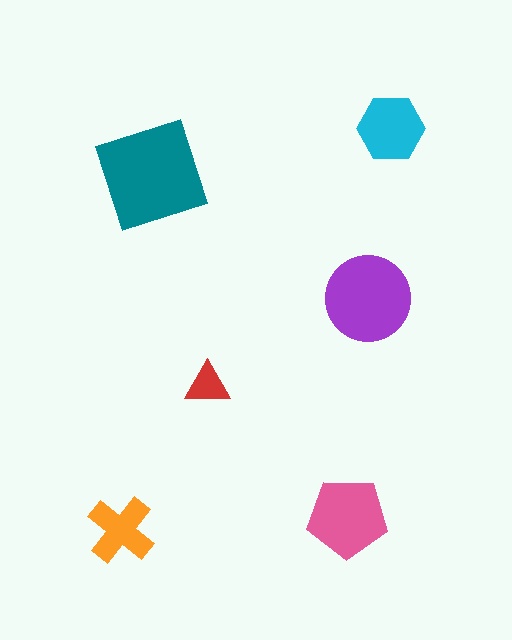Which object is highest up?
The cyan hexagon is topmost.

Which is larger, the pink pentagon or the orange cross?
The pink pentagon.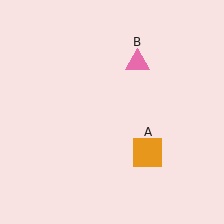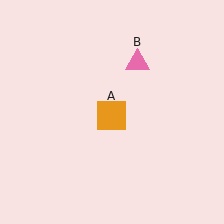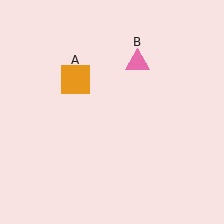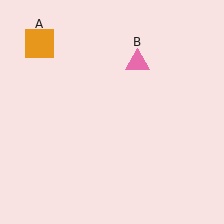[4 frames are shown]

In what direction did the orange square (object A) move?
The orange square (object A) moved up and to the left.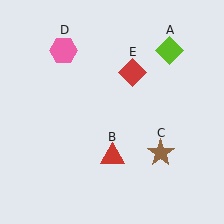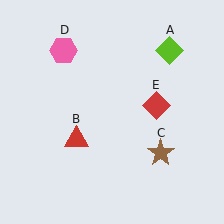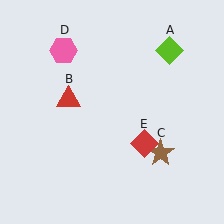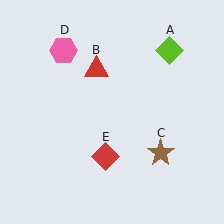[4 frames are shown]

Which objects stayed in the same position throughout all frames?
Lime diamond (object A) and brown star (object C) and pink hexagon (object D) remained stationary.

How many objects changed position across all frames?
2 objects changed position: red triangle (object B), red diamond (object E).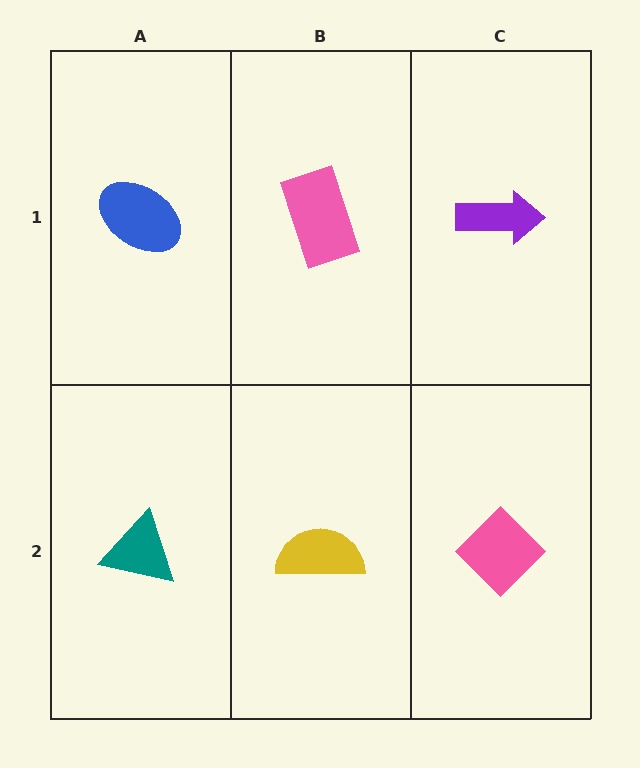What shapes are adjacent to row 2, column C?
A purple arrow (row 1, column C), a yellow semicircle (row 2, column B).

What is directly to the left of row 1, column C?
A pink rectangle.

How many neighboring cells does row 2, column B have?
3.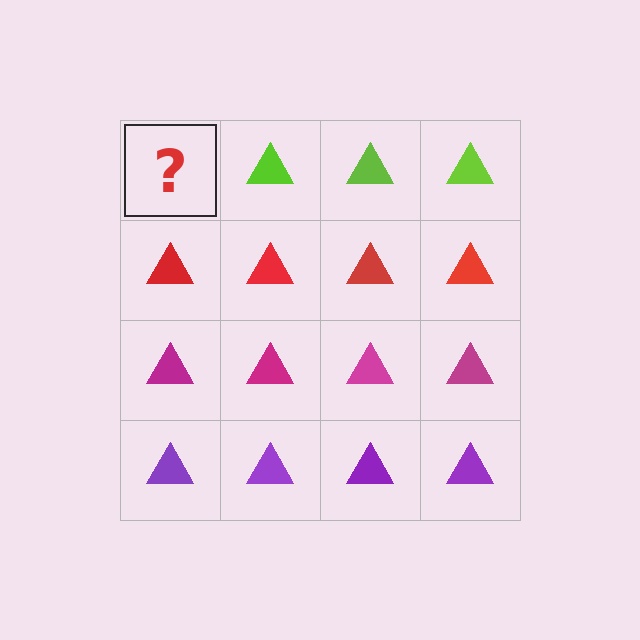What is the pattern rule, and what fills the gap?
The rule is that each row has a consistent color. The gap should be filled with a lime triangle.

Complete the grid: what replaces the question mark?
The question mark should be replaced with a lime triangle.